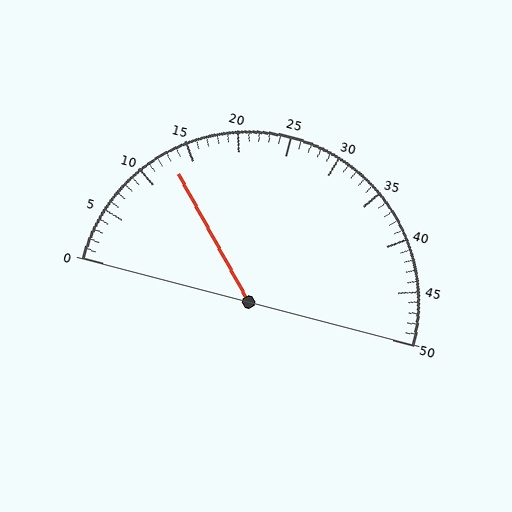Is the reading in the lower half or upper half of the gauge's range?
The reading is in the lower half of the range (0 to 50).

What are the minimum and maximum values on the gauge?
The gauge ranges from 0 to 50.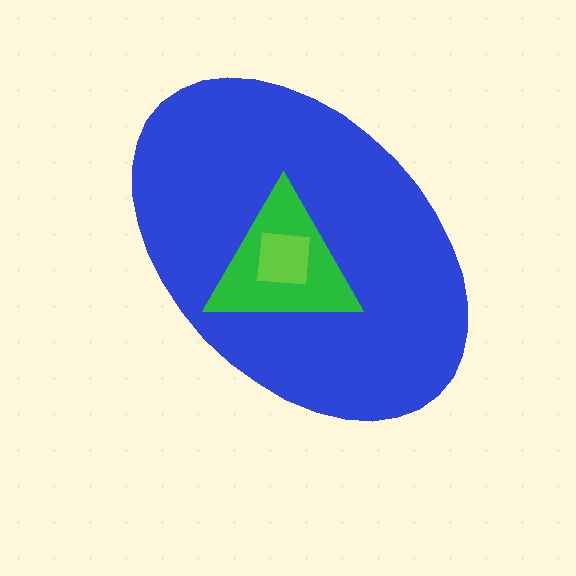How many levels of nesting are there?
3.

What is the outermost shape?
The blue ellipse.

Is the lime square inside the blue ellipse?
Yes.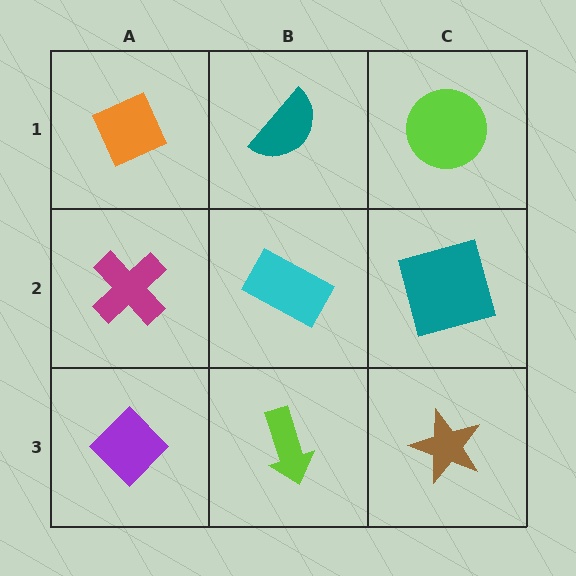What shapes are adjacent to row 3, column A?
A magenta cross (row 2, column A), a lime arrow (row 3, column B).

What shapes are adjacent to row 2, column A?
An orange diamond (row 1, column A), a purple diamond (row 3, column A), a cyan rectangle (row 2, column B).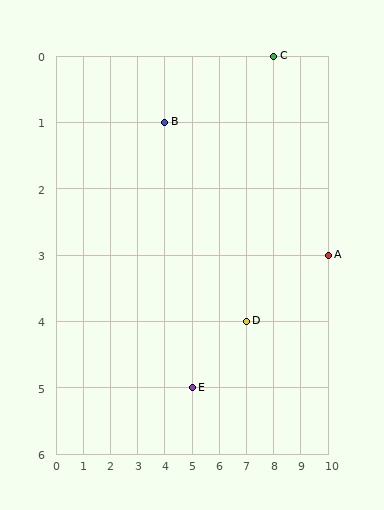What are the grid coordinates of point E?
Point E is at grid coordinates (5, 5).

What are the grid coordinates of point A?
Point A is at grid coordinates (10, 3).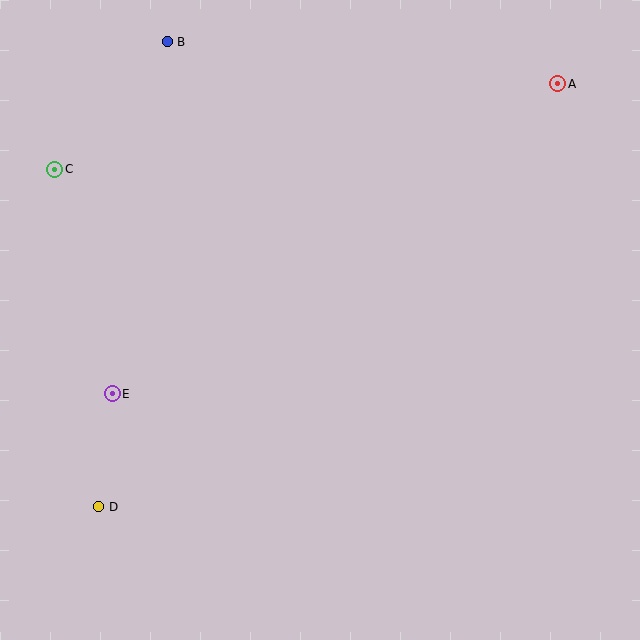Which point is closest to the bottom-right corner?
Point D is closest to the bottom-right corner.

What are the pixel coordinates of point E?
Point E is at (112, 394).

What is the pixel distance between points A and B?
The distance between A and B is 392 pixels.